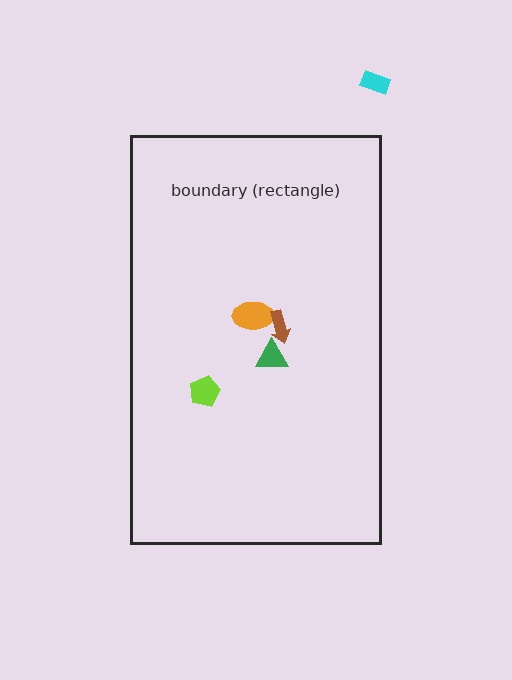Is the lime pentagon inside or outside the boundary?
Inside.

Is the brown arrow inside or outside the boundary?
Inside.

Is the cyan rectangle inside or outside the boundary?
Outside.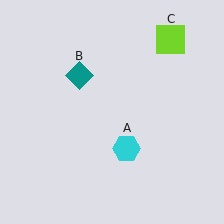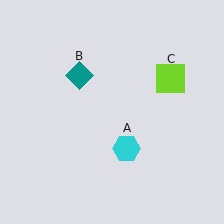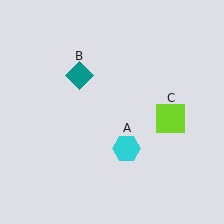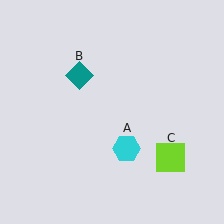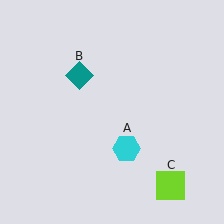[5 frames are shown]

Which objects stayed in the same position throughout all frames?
Cyan hexagon (object A) and teal diamond (object B) remained stationary.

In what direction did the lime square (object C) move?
The lime square (object C) moved down.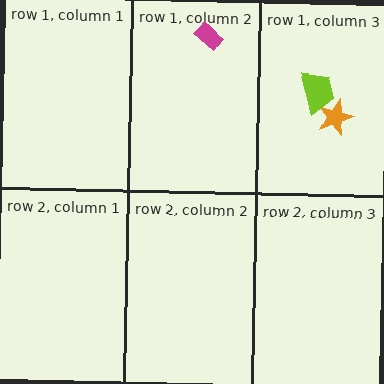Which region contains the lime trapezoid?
The row 1, column 3 region.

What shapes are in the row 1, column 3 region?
The orange star, the lime trapezoid.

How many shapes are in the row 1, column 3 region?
2.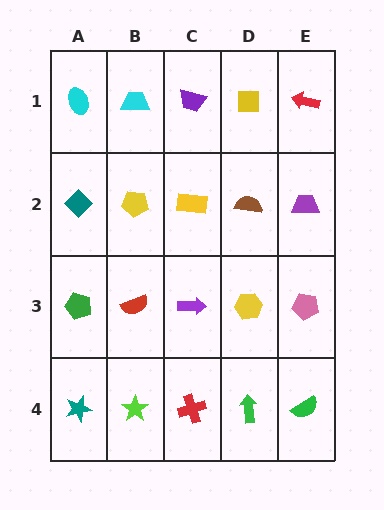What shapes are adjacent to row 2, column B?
A cyan trapezoid (row 1, column B), a red semicircle (row 3, column B), a teal diamond (row 2, column A), a yellow rectangle (row 2, column C).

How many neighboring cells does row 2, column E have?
3.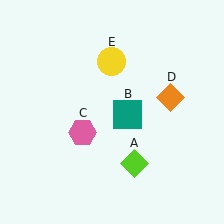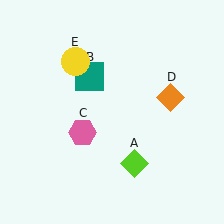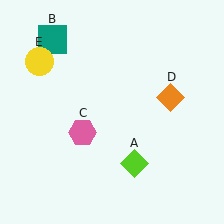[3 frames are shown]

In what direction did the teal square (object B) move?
The teal square (object B) moved up and to the left.